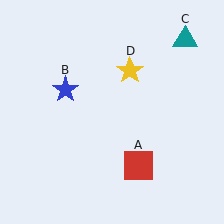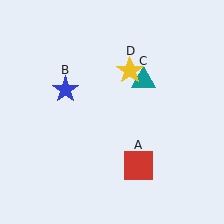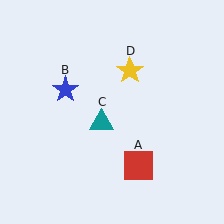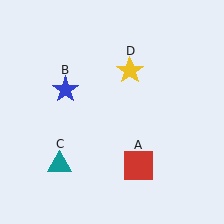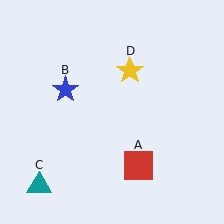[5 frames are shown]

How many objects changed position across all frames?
1 object changed position: teal triangle (object C).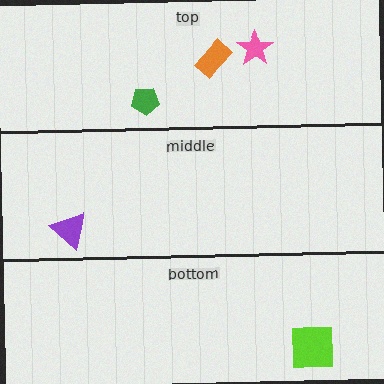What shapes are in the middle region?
The purple triangle.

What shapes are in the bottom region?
The lime square.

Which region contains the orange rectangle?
The top region.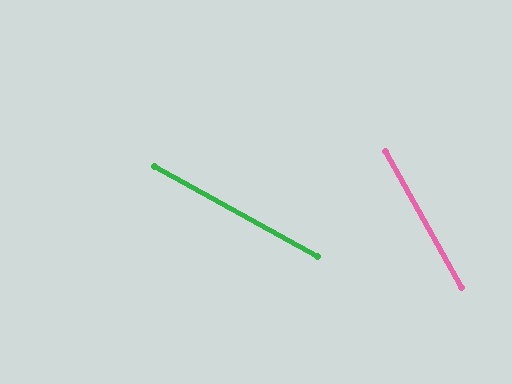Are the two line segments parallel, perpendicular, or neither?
Neither parallel nor perpendicular — they differ by about 32°.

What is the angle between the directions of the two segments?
Approximately 32 degrees.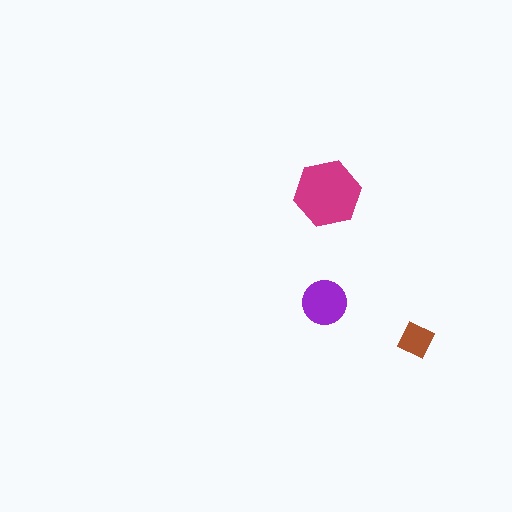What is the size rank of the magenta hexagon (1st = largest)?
1st.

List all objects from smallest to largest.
The brown square, the purple circle, the magenta hexagon.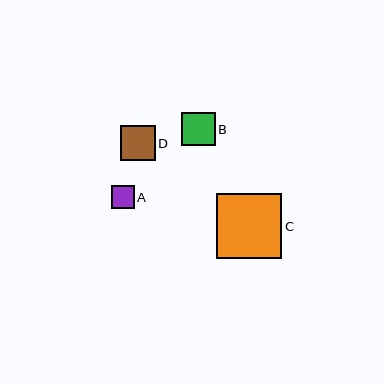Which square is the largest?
Square C is the largest with a size of approximately 65 pixels.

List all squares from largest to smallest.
From largest to smallest: C, D, B, A.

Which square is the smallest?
Square A is the smallest with a size of approximately 23 pixels.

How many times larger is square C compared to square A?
Square C is approximately 2.9 times the size of square A.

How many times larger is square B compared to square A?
Square B is approximately 1.5 times the size of square A.